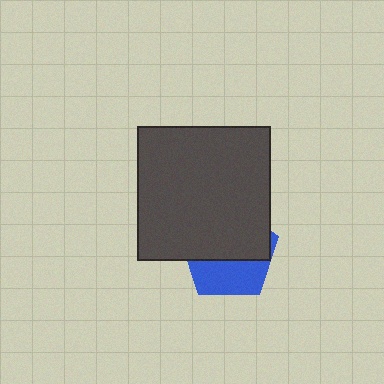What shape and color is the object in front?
The object in front is a dark gray square.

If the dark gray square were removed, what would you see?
You would see the complete blue pentagon.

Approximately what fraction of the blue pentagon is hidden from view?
Roughly 61% of the blue pentagon is hidden behind the dark gray square.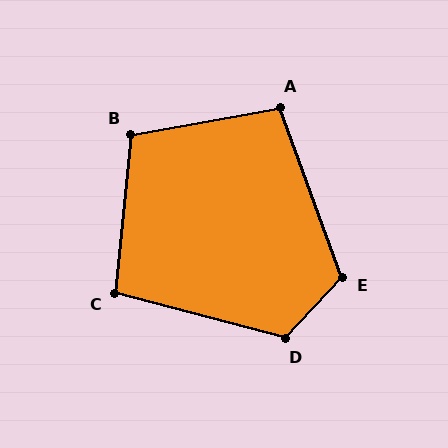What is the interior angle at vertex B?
Approximately 106 degrees (obtuse).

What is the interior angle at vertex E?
Approximately 117 degrees (obtuse).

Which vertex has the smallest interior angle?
C, at approximately 99 degrees.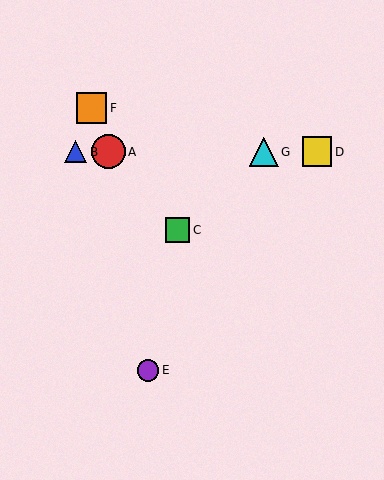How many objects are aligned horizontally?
4 objects (A, B, D, G) are aligned horizontally.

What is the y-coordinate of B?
Object B is at y≈152.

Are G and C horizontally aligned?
No, G is at y≈152 and C is at y≈230.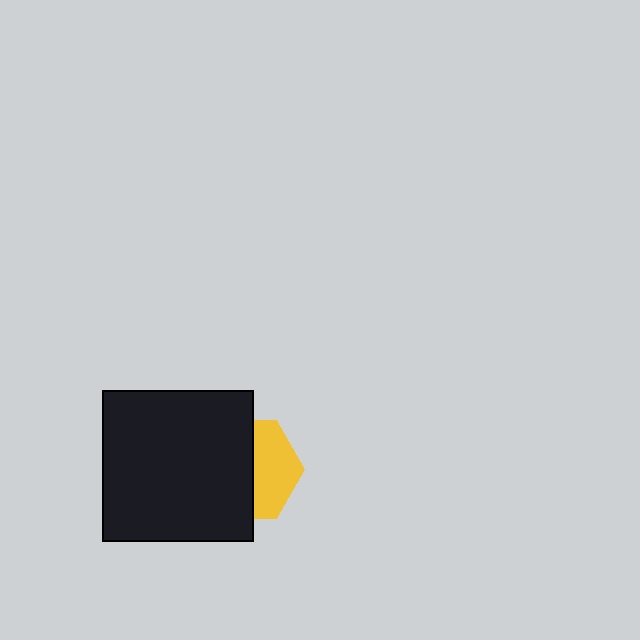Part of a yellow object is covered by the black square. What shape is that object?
It is a hexagon.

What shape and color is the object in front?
The object in front is a black square.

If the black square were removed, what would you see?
You would see the complete yellow hexagon.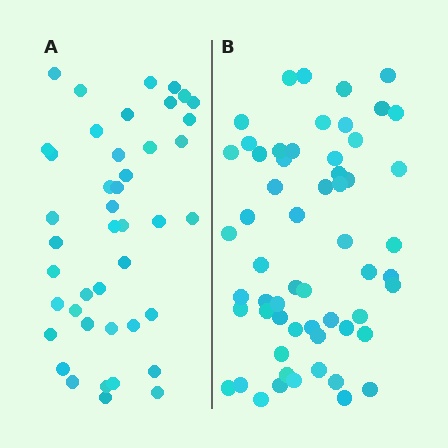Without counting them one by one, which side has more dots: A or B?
Region B (the right region) has more dots.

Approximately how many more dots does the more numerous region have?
Region B has approximately 15 more dots than region A.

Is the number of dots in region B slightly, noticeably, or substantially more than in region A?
Region B has noticeably more, but not dramatically so. The ratio is roughly 1.3 to 1.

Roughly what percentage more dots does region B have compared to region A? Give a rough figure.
About 35% more.